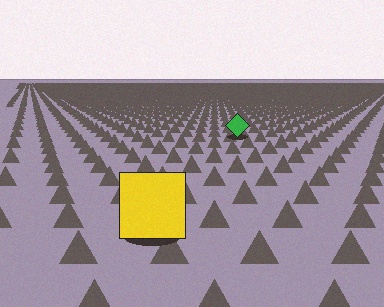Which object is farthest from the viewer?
The green diamond is farthest from the viewer. It appears smaller and the ground texture around it is denser.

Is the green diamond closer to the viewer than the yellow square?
No. The yellow square is closer — you can tell from the texture gradient: the ground texture is coarser near it.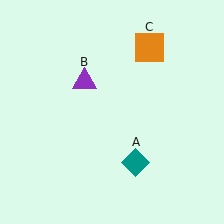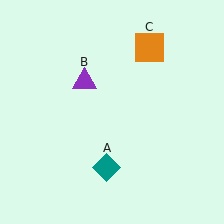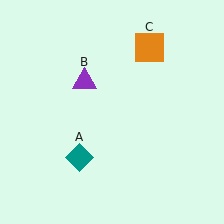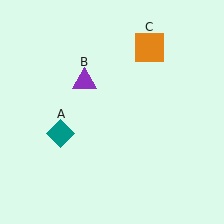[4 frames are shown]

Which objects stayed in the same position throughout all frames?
Purple triangle (object B) and orange square (object C) remained stationary.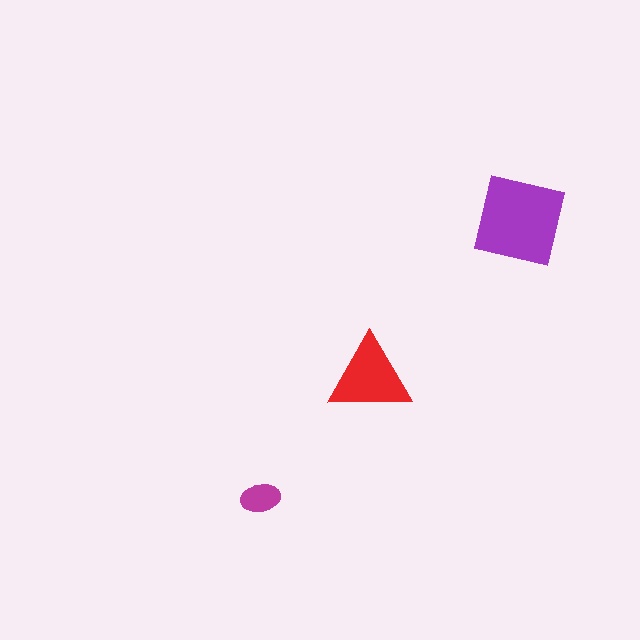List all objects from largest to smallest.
The purple square, the red triangle, the magenta ellipse.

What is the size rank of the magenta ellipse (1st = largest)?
3rd.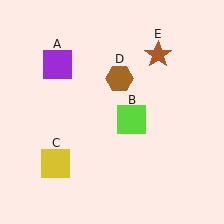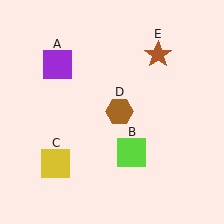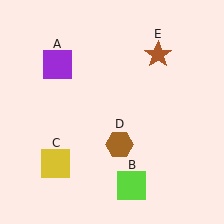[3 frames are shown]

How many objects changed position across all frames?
2 objects changed position: lime square (object B), brown hexagon (object D).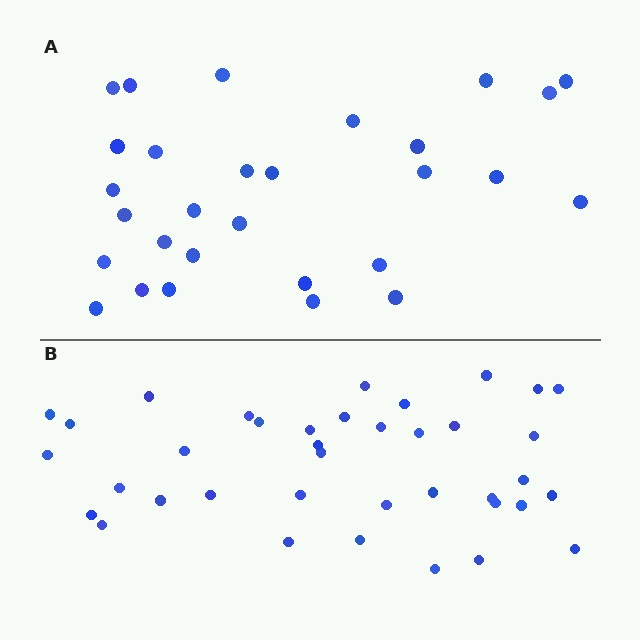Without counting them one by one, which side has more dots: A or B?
Region B (the bottom region) has more dots.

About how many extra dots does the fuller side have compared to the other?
Region B has roughly 8 or so more dots than region A.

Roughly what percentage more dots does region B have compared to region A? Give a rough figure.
About 30% more.